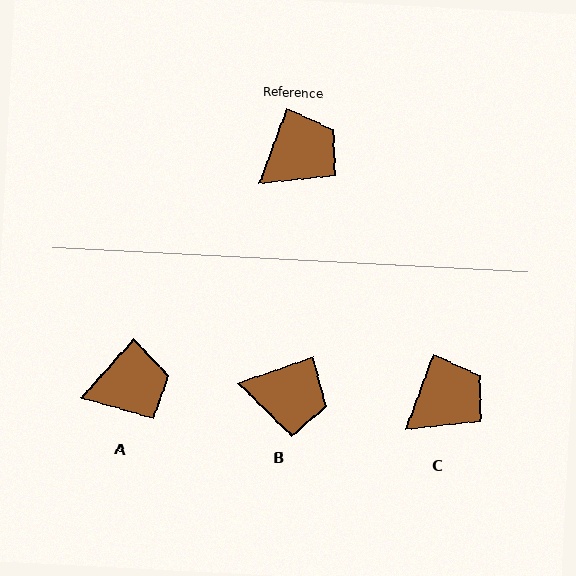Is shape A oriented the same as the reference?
No, it is off by about 22 degrees.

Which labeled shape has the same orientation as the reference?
C.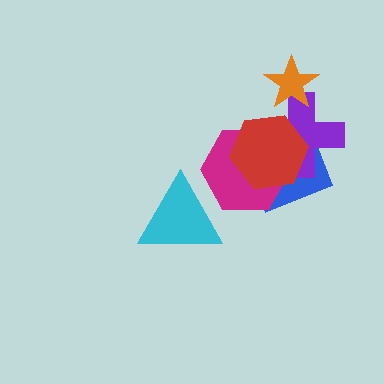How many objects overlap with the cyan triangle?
1 object overlaps with the cyan triangle.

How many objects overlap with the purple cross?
4 objects overlap with the purple cross.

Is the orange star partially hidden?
No, no other shape covers it.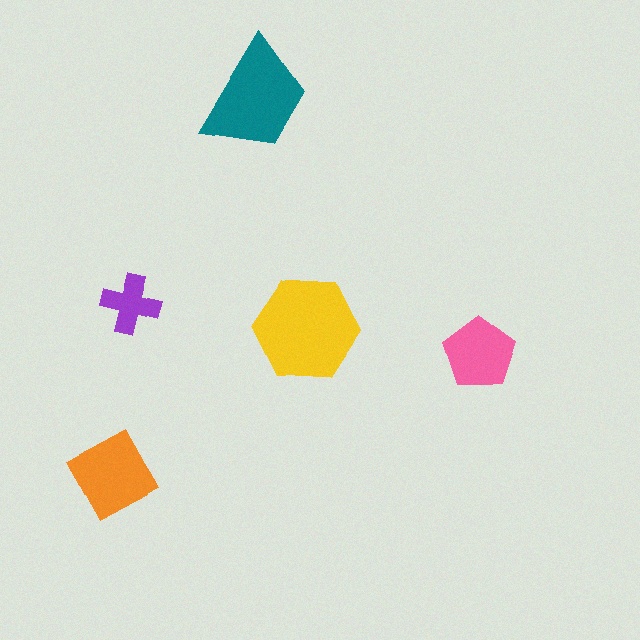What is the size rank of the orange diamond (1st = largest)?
3rd.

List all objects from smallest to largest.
The purple cross, the pink pentagon, the orange diamond, the teal trapezoid, the yellow hexagon.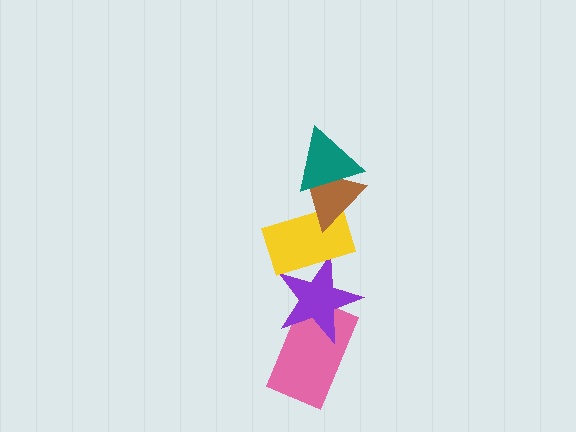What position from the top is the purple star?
The purple star is 4th from the top.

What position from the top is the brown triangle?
The brown triangle is 2nd from the top.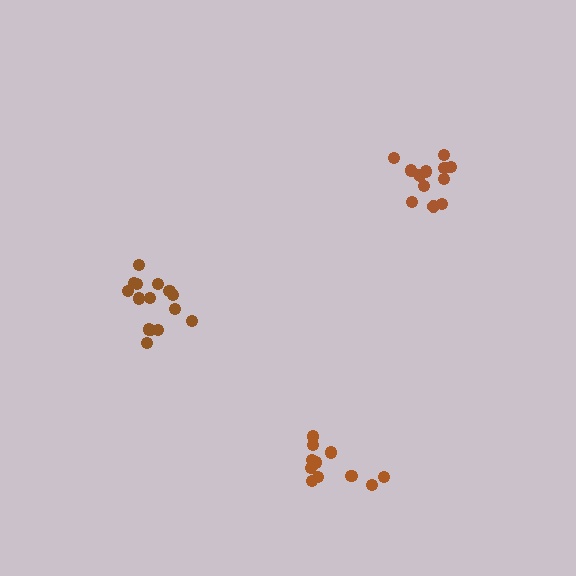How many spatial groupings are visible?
There are 3 spatial groupings.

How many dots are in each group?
Group 1: 13 dots, Group 2: 15 dots, Group 3: 11 dots (39 total).